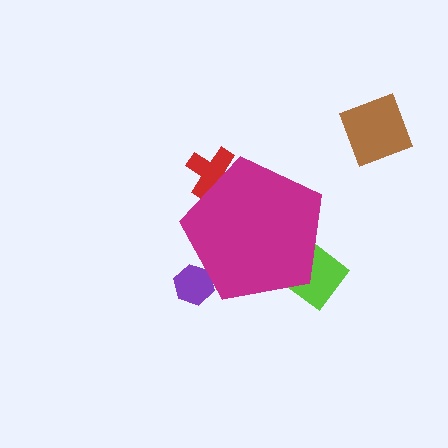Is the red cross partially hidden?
Yes, the red cross is partially hidden behind the magenta pentagon.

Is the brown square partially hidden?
No, the brown square is fully visible.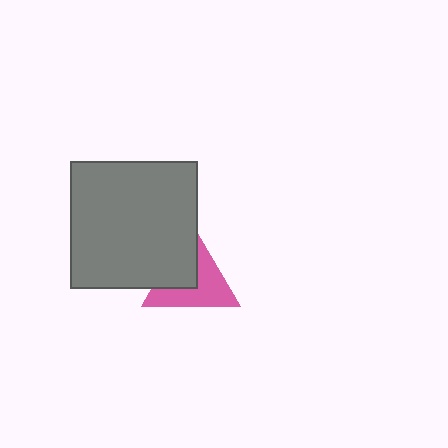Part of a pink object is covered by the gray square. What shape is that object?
It is a triangle.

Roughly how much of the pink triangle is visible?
About half of it is visible (roughly 59%).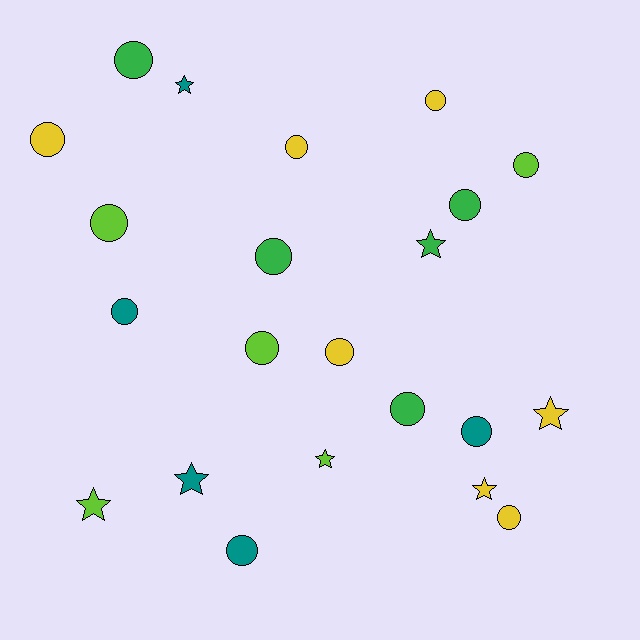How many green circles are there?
There are 4 green circles.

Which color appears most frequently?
Yellow, with 7 objects.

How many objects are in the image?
There are 22 objects.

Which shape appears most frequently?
Circle, with 15 objects.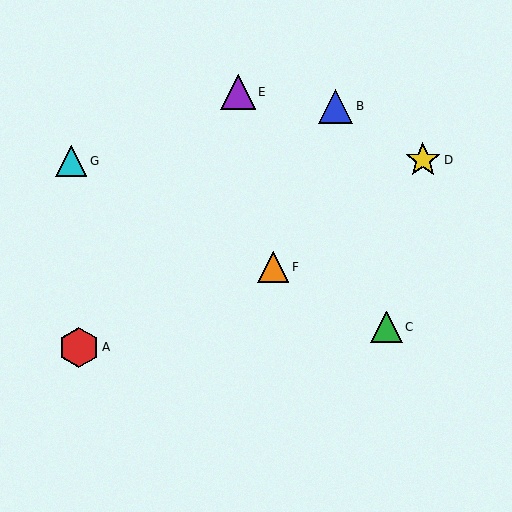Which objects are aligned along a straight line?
Objects C, F, G are aligned along a straight line.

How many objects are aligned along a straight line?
3 objects (C, F, G) are aligned along a straight line.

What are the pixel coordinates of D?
Object D is at (423, 160).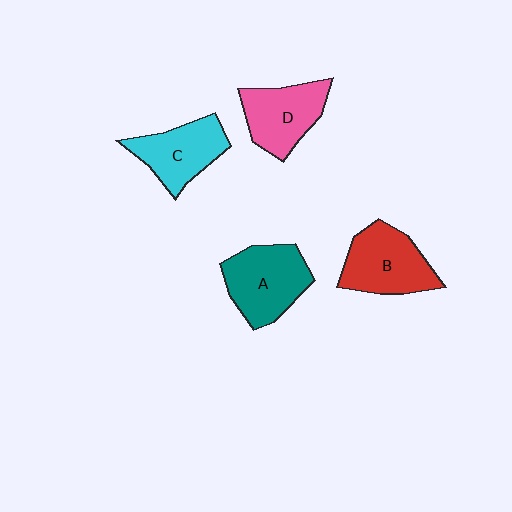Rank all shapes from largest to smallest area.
From largest to smallest: A (teal), B (red), D (pink), C (cyan).